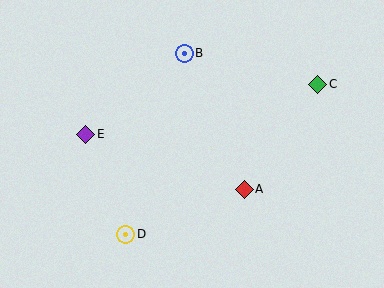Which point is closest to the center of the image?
Point A at (244, 189) is closest to the center.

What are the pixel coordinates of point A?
Point A is at (244, 189).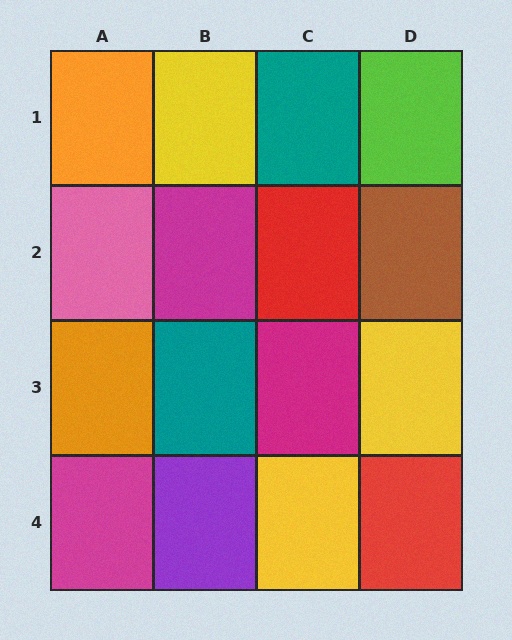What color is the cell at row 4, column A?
Magenta.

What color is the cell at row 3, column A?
Orange.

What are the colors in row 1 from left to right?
Orange, yellow, teal, lime.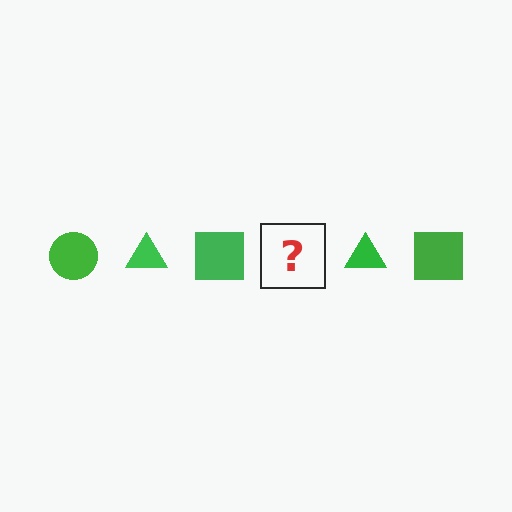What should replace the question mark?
The question mark should be replaced with a green circle.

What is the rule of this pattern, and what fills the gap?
The rule is that the pattern cycles through circle, triangle, square shapes in green. The gap should be filled with a green circle.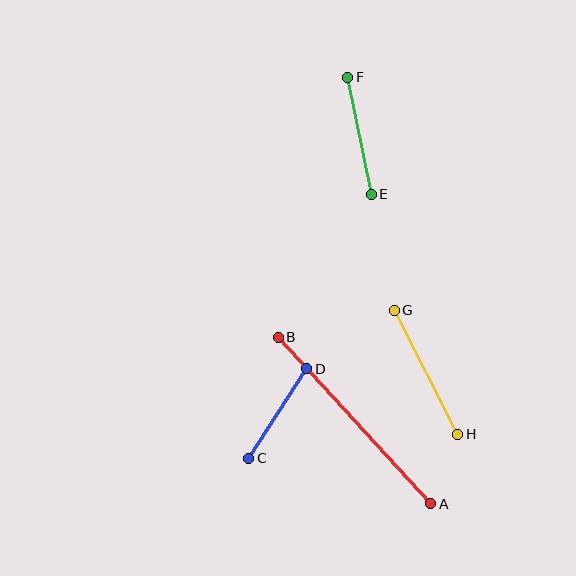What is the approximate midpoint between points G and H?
The midpoint is at approximately (426, 372) pixels.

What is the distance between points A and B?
The distance is approximately 226 pixels.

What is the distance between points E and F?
The distance is approximately 119 pixels.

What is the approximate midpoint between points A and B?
The midpoint is at approximately (354, 421) pixels.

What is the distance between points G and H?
The distance is approximately 139 pixels.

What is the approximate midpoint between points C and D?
The midpoint is at approximately (278, 413) pixels.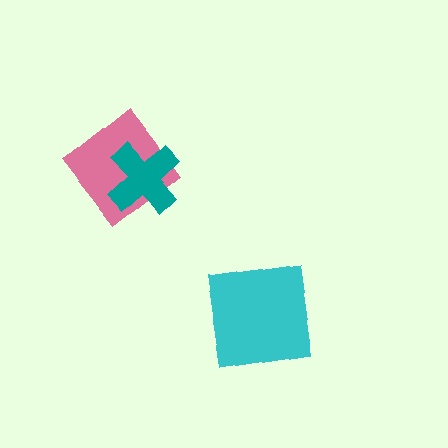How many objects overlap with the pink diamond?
1 object overlaps with the pink diamond.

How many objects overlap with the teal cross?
1 object overlaps with the teal cross.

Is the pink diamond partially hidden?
Yes, it is partially covered by another shape.